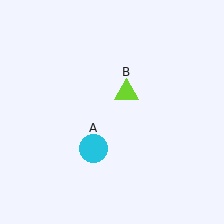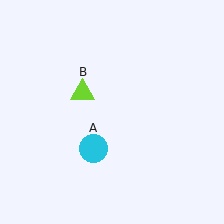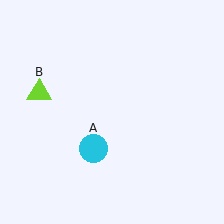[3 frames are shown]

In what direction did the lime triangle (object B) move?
The lime triangle (object B) moved left.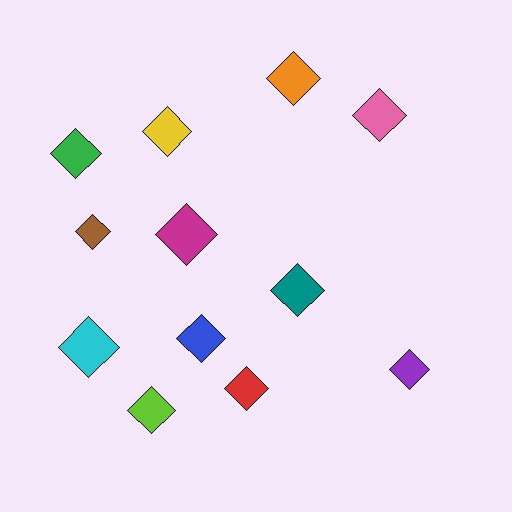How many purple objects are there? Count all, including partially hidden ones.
There is 1 purple object.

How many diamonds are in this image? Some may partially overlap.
There are 12 diamonds.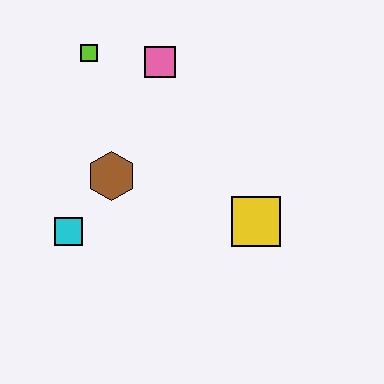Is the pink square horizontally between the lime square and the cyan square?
No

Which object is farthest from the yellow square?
The lime square is farthest from the yellow square.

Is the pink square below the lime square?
Yes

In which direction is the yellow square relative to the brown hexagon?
The yellow square is to the right of the brown hexagon.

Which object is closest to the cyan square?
The brown hexagon is closest to the cyan square.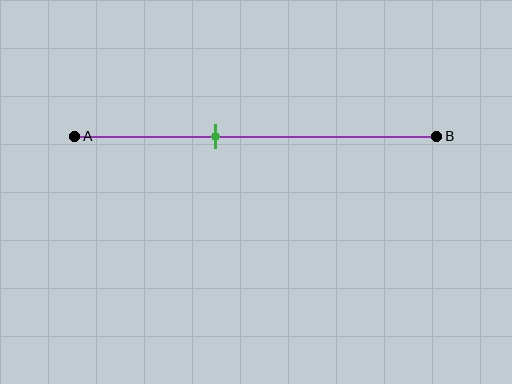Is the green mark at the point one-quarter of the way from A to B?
No, the mark is at about 40% from A, not at the 25% one-quarter point.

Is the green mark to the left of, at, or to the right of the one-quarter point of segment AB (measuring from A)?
The green mark is to the right of the one-quarter point of segment AB.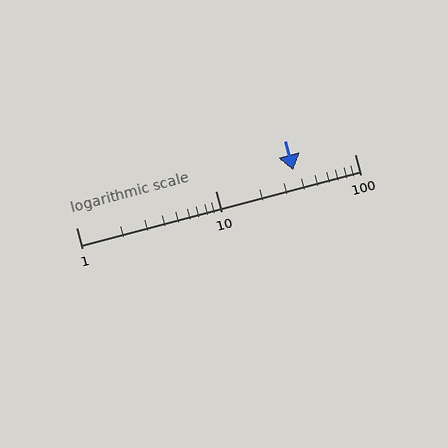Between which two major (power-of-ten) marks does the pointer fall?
The pointer is between 10 and 100.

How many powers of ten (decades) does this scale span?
The scale spans 2 decades, from 1 to 100.